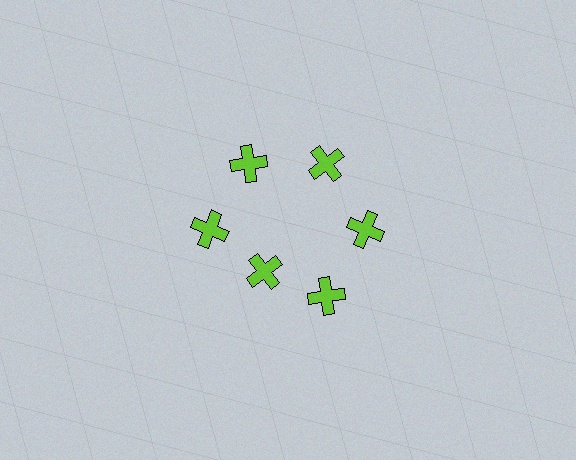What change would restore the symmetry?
The symmetry would be restored by moving it outward, back onto the ring so that all 6 crosses sit at equal angles and equal distance from the center.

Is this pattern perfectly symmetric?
No. The 6 lime crosses are arranged in a ring, but one element near the 7 o'clock position is pulled inward toward the center, breaking the 6-fold rotational symmetry.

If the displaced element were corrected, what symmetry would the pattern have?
It would have 6-fold rotational symmetry — the pattern would map onto itself every 60 degrees.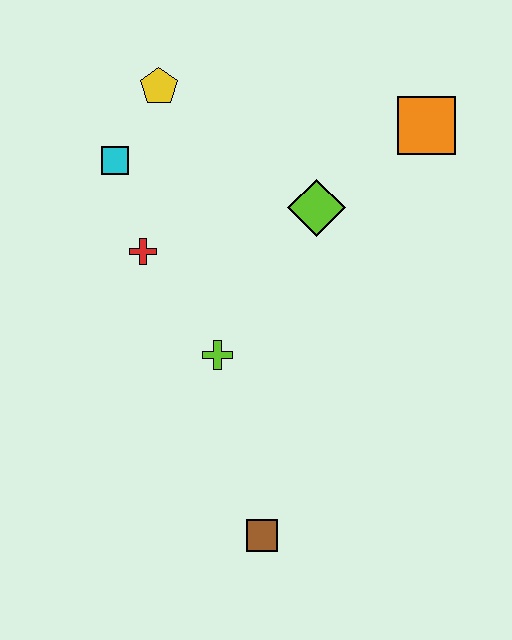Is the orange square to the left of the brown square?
No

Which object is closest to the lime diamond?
The orange square is closest to the lime diamond.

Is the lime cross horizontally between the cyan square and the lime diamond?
Yes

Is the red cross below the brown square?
No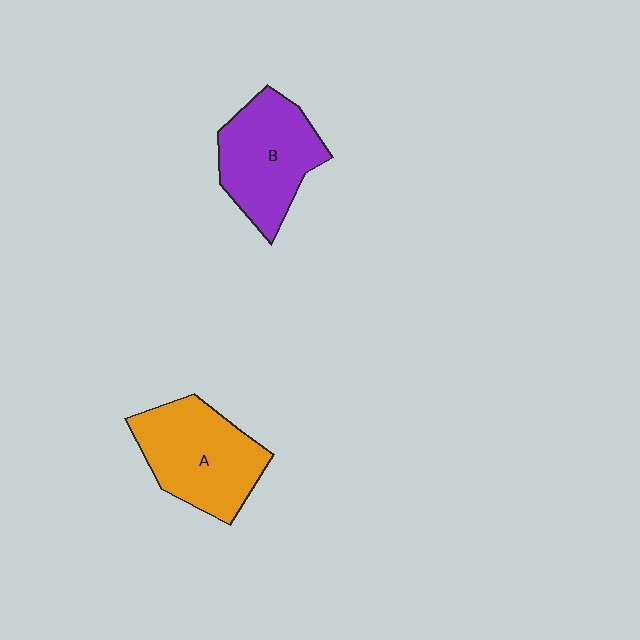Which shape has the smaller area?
Shape B (purple).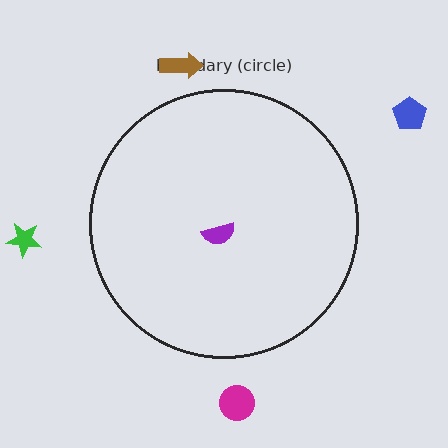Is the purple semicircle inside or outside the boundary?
Inside.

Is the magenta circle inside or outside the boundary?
Outside.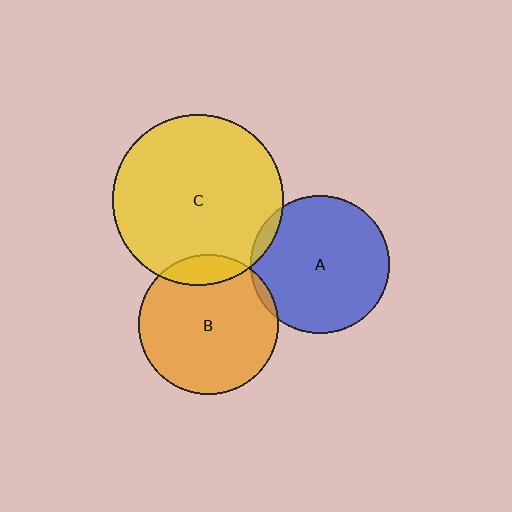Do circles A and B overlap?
Yes.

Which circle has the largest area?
Circle C (yellow).